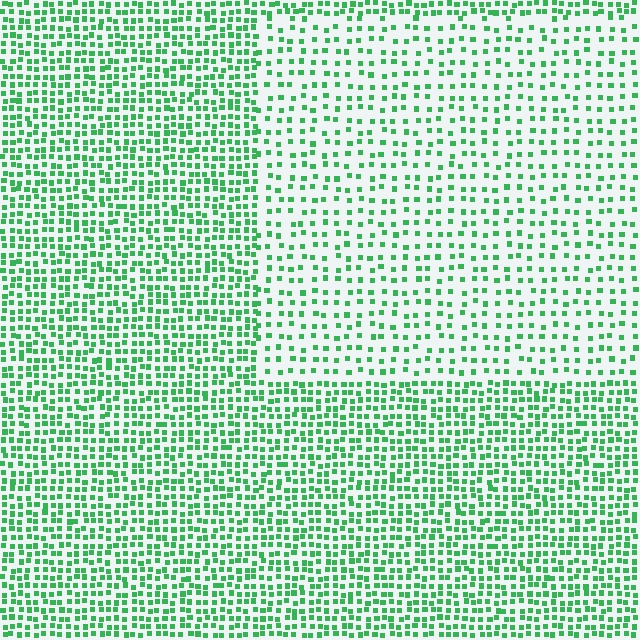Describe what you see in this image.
The image contains small green elements arranged at two different densities. A rectangle-shaped region is visible where the elements are less densely packed than the surrounding area.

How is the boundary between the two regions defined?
The boundary is defined by a change in element density (approximately 2.0x ratio). All elements are the same color, size, and shape.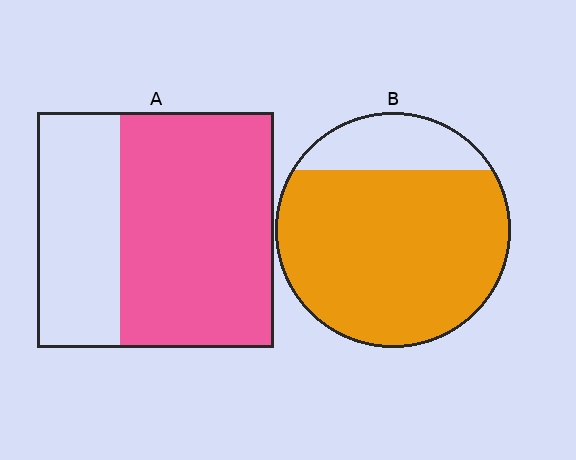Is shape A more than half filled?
Yes.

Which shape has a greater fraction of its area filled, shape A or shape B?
Shape B.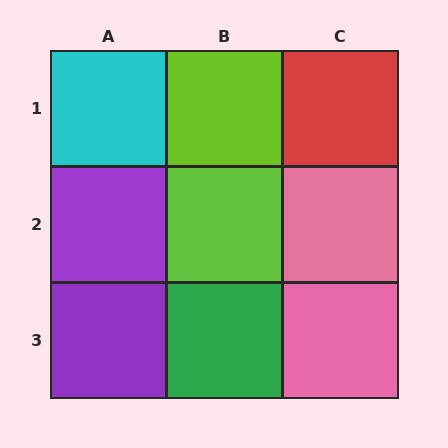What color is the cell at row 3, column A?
Purple.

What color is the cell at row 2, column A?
Purple.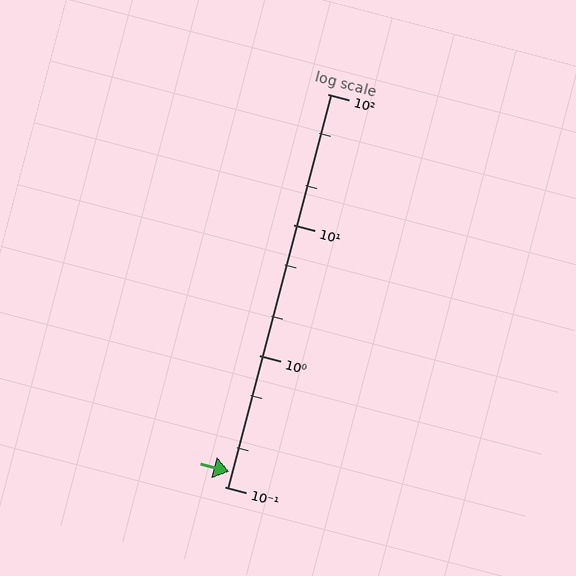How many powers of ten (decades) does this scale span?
The scale spans 3 decades, from 0.1 to 100.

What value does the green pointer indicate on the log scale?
The pointer indicates approximately 0.13.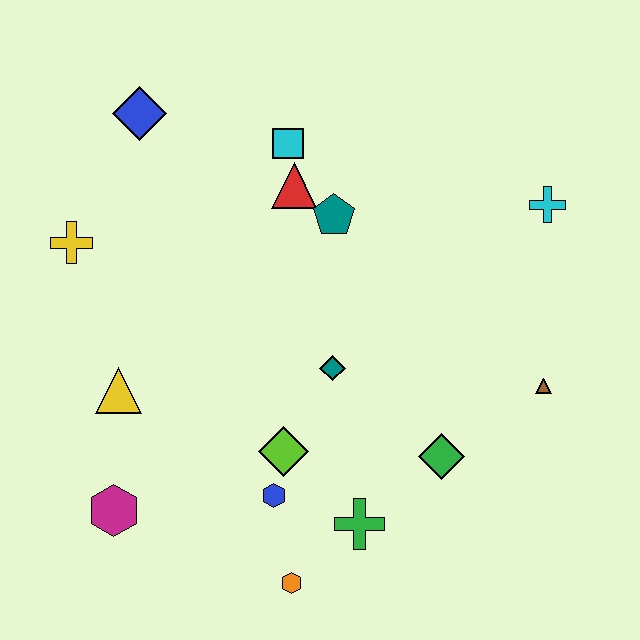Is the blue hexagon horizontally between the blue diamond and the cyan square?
Yes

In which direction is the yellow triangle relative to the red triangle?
The yellow triangle is below the red triangle.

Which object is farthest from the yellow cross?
The brown triangle is farthest from the yellow cross.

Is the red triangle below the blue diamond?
Yes